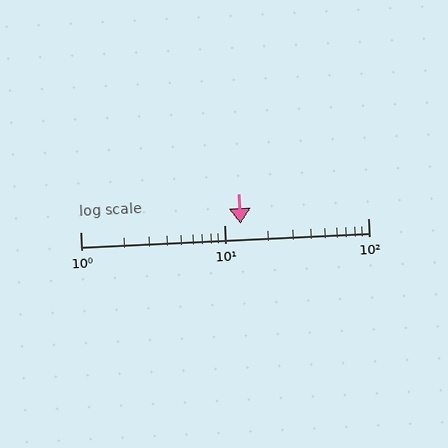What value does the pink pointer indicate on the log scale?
The pointer indicates approximately 13.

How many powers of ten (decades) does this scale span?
The scale spans 2 decades, from 1 to 100.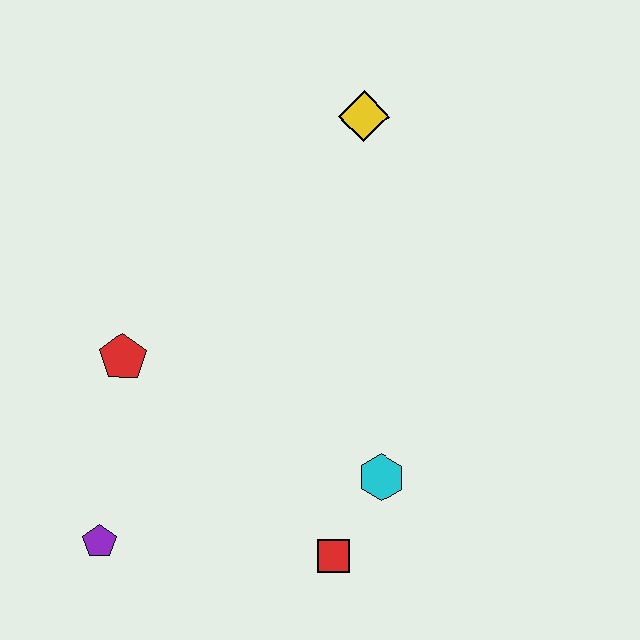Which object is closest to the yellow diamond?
The red pentagon is closest to the yellow diamond.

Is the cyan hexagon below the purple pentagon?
No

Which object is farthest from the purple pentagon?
The yellow diamond is farthest from the purple pentagon.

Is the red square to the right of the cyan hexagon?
No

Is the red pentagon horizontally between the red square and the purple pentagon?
Yes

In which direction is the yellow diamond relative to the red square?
The yellow diamond is above the red square.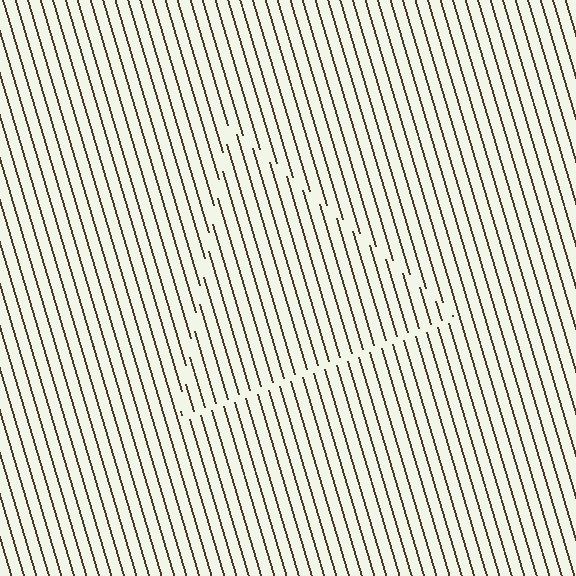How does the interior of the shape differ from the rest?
The interior of the shape contains the same grating, shifted by half a period — the contour is defined by the phase discontinuity where line-ends from the inner and outer gratings abut.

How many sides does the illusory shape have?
3 sides — the line-ends trace a triangle.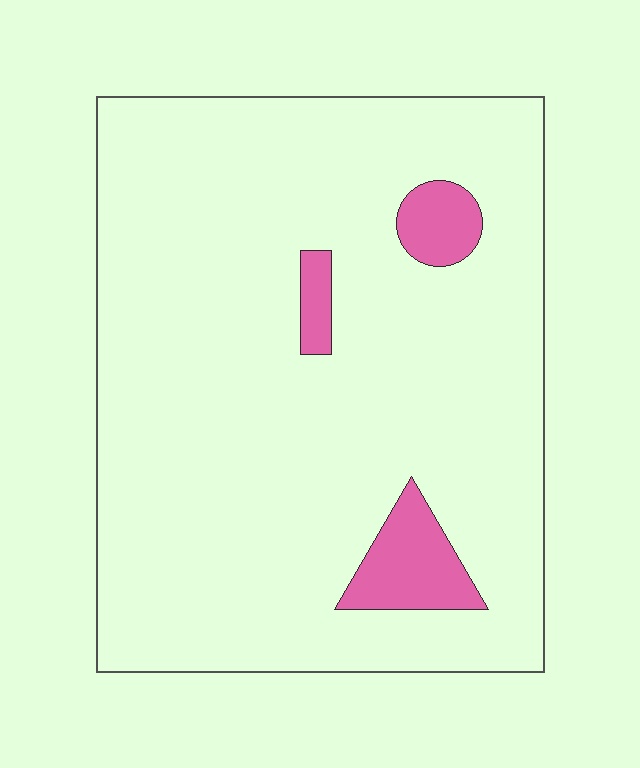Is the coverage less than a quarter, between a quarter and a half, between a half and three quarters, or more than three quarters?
Less than a quarter.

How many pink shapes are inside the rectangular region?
3.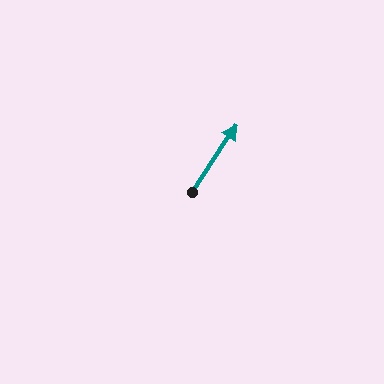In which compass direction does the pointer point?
Northeast.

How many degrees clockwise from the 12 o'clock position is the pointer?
Approximately 33 degrees.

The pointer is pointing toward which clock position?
Roughly 1 o'clock.